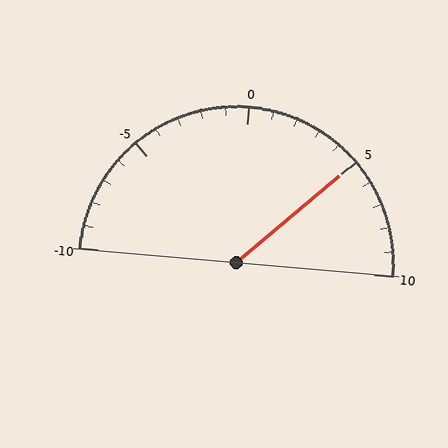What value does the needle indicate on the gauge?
The needle indicates approximately 5.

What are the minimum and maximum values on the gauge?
The gauge ranges from -10 to 10.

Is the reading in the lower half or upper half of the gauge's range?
The reading is in the upper half of the range (-10 to 10).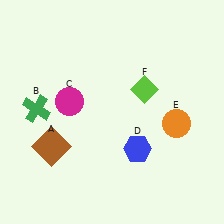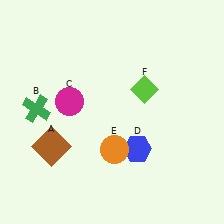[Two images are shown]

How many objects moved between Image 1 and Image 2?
1 object moved between the two images.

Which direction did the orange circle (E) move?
The orange circle (E) moved left.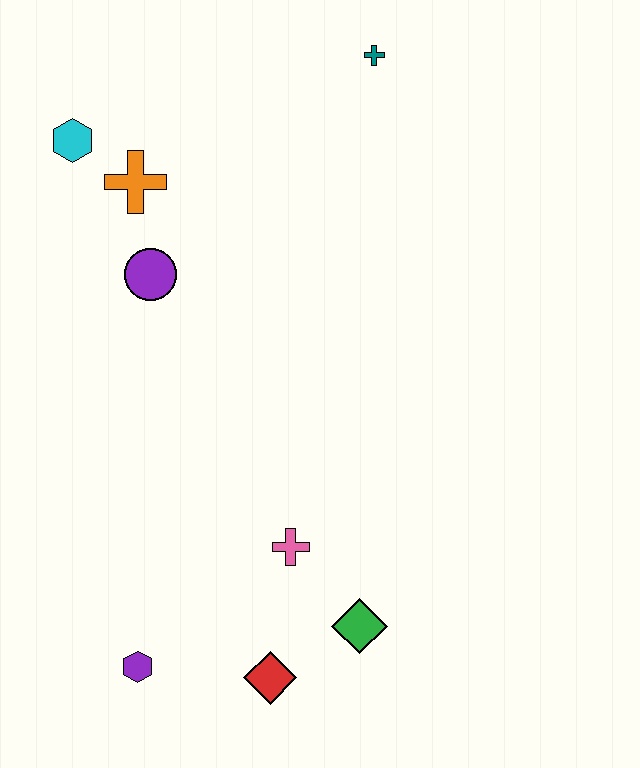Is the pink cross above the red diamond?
Yes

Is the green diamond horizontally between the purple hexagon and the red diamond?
No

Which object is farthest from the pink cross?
The teal cross is farthest from the pink cross.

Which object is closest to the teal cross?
The orange cross is closest to the teal cross.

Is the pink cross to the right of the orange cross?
Yes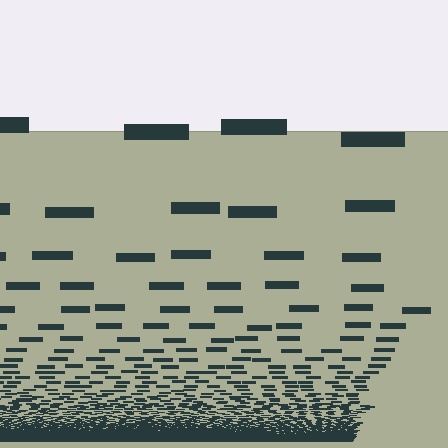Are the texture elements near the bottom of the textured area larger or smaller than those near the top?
Smaller. The gradient is inverted — elements near the bottom are smaller and denser.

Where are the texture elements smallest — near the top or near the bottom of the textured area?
Near the bottom.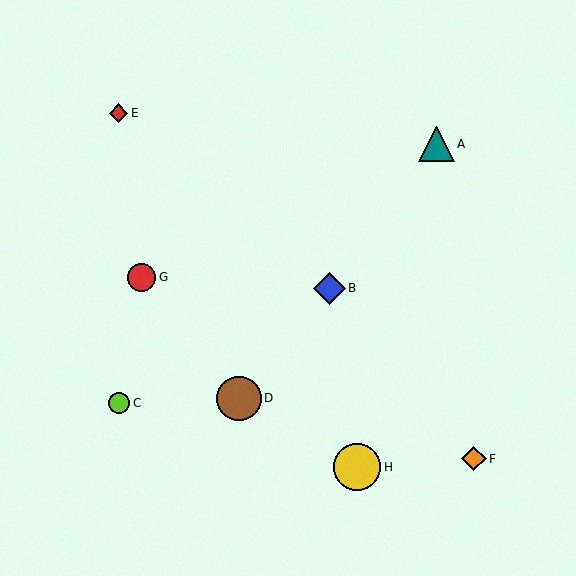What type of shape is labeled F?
Shape F is an orange diamond.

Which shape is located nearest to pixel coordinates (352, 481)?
The yellow circle (labeled H) at (357, 467) is nearest to that location.